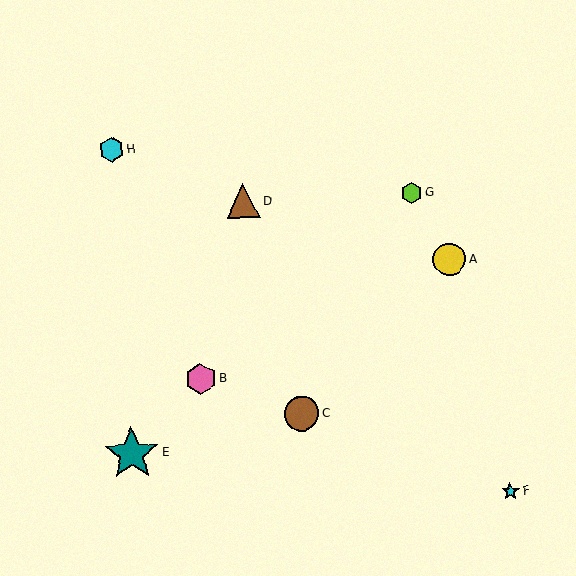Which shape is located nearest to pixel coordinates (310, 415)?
The brown circle (labeled C) at (301, 414) is nearest to that location.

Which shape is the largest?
The teal star (labeled E) is the largest.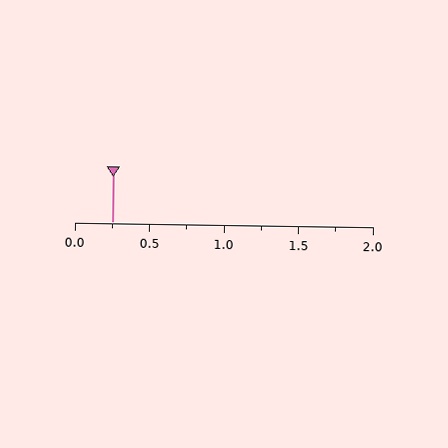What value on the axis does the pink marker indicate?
The marker indicates approximately 0.25.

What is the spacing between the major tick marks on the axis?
The major ticks are spaced 0.5 apart.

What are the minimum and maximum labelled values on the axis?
The axis runs from 0.0 to 2.0.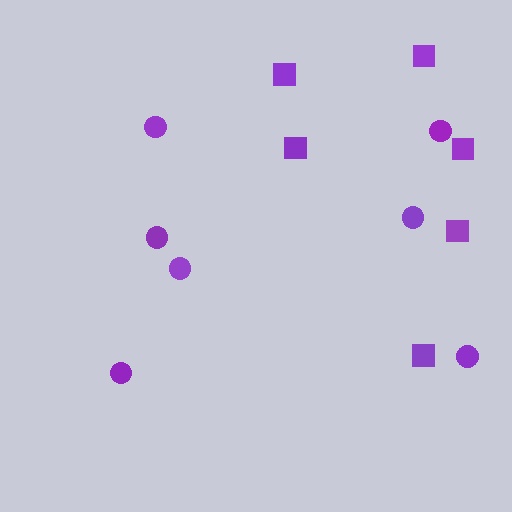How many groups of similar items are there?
There are 2 groups: one group of circles (7) and one group of squares (6).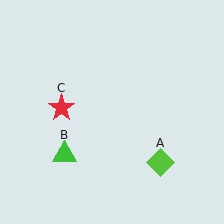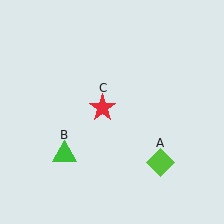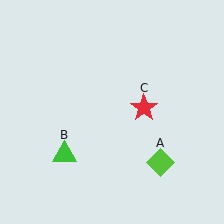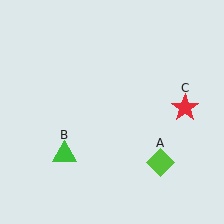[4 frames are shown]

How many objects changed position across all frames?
1 object changed position: red star (object C).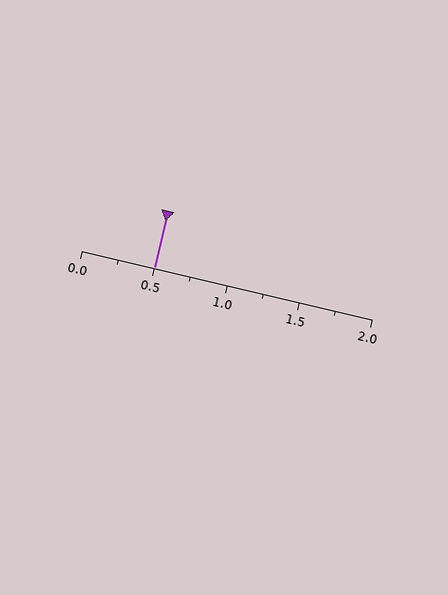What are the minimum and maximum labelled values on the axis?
The axis runs from 0.0 to 2.0.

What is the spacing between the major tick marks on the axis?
The major ticks are spaced 0.5 apart.